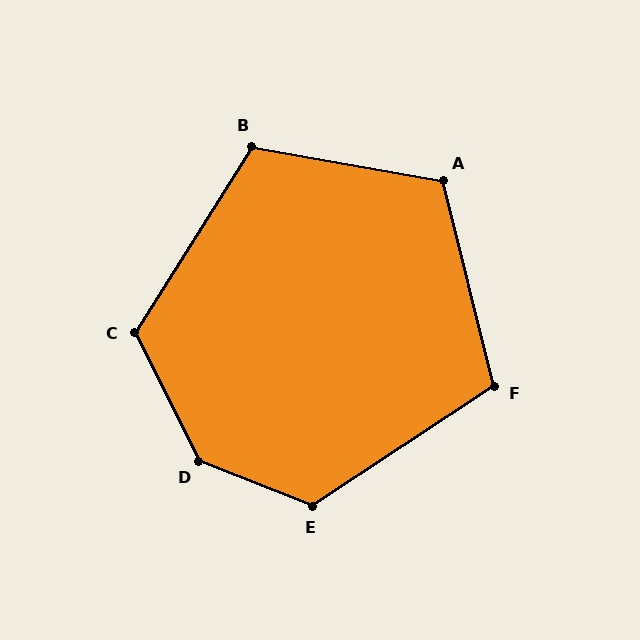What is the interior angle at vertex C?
Approximately 121 degrees (obtuse).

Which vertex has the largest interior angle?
D, at approximately 138 degrees.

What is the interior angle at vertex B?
Approximately 112 degrees (obtuse).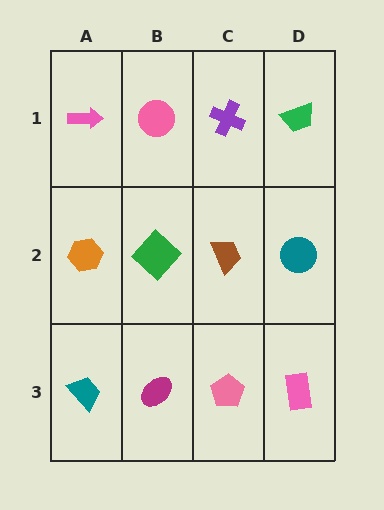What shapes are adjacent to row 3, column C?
A brown trapezoid (row 2, column C), a magenta ellipse (row 3, column B), a pink rectangle (row 3, column D).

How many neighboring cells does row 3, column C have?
3.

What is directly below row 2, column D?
A pink rectangle.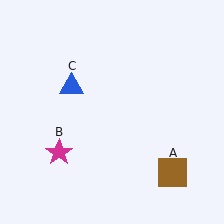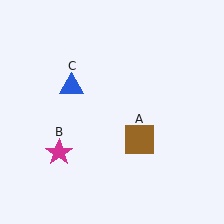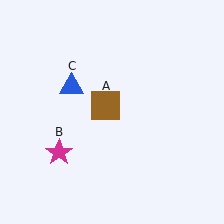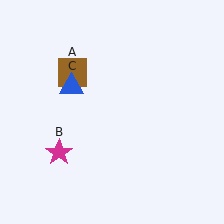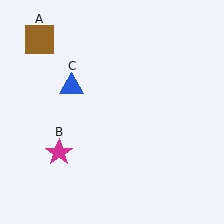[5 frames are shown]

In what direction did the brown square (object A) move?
The brown square (object A) moved up and to the left.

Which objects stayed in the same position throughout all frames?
Magenta star (object B) and blue triangle (object C) remained stationary.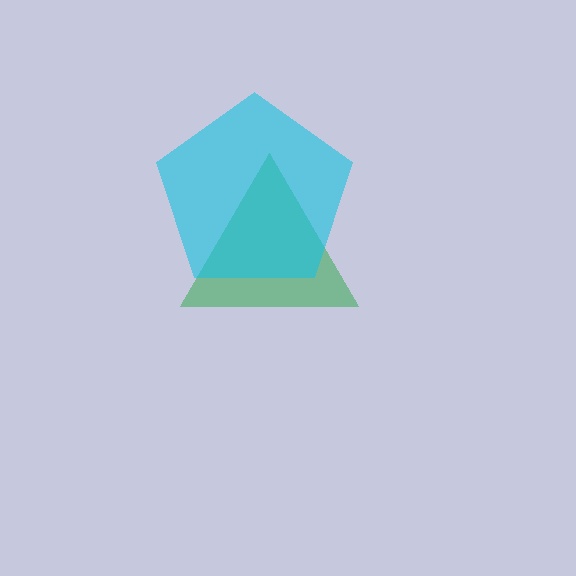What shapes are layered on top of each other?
The layered shapes are: a green triangle, a cyan pentagon.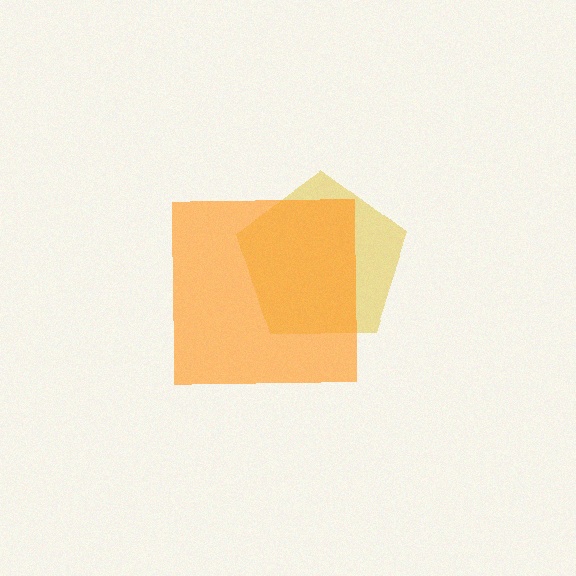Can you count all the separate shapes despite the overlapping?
Yes, there are 2 separate shapes.